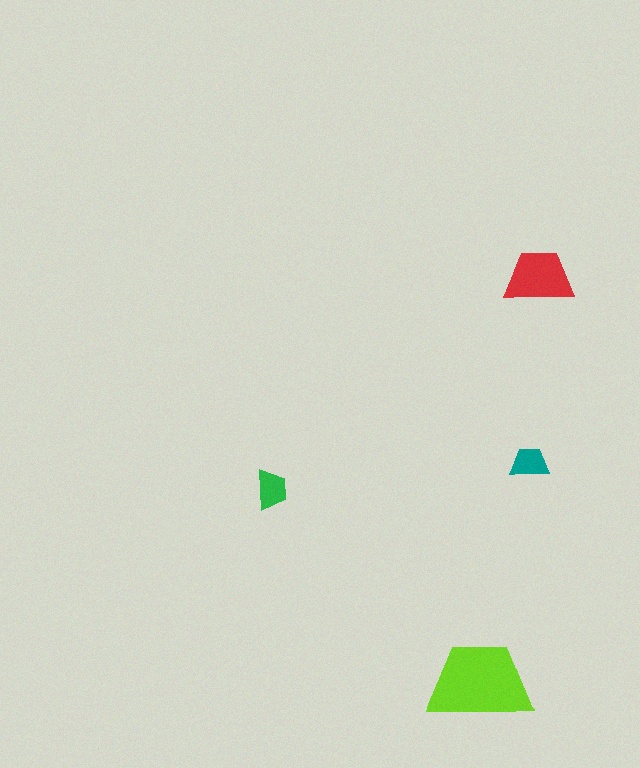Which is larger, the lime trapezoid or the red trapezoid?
The lime one.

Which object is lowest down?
The lime trapezoid is bottommost.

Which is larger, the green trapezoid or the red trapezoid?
The red one.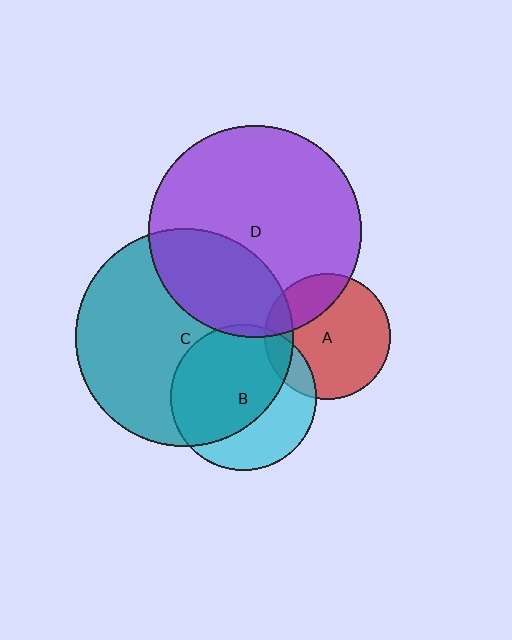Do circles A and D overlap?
Yes.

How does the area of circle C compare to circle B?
Approximately 2.2 times.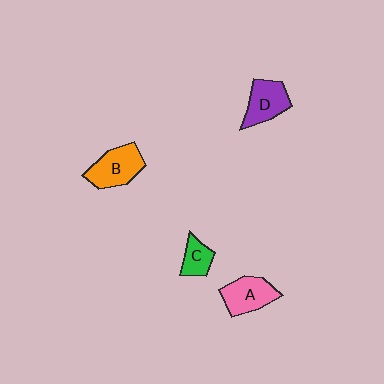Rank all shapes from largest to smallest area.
From largest to smallest: B (orange), A (pink), D (purple), C (green).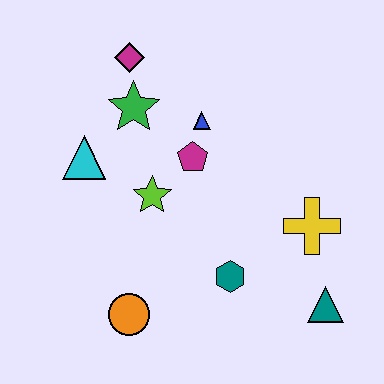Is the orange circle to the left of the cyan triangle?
No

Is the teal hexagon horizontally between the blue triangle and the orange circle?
No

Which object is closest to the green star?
The magenta diamond is closest to the green star.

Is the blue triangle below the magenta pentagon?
No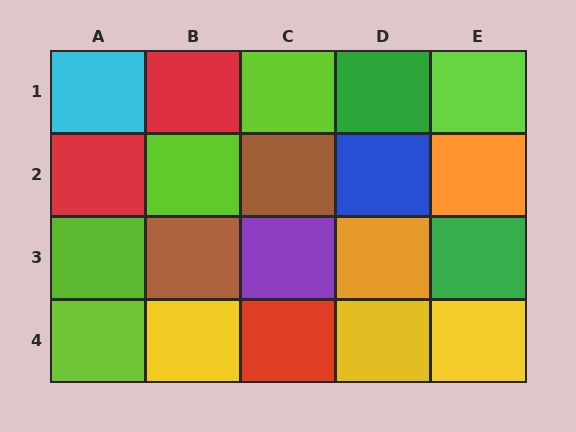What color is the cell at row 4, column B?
Yellow.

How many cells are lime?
5 cells are lime.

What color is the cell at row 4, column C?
Red.